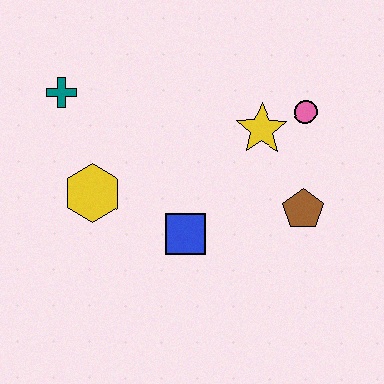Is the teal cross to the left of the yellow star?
Yes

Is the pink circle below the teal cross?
Yes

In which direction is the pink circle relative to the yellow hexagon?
The pink circle is to the right of the yellow hexagon.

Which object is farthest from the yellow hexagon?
The pink circle is farthest from the yellow hexagon.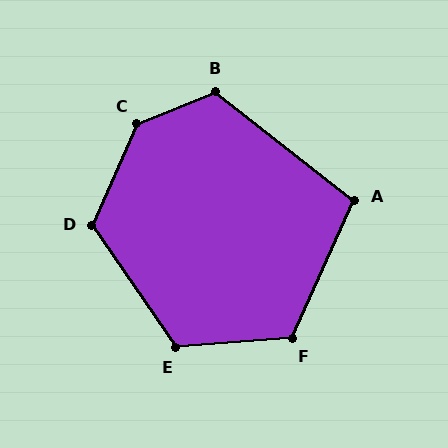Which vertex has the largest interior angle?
C, at approximately 136 degrees.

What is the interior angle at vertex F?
Approximately 119 degrees (obtuse).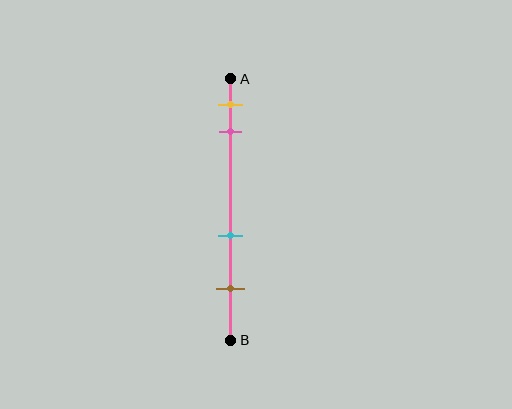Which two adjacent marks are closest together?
The yellow and pink marks are the closest adjacent pair.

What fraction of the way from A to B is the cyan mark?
The cyan mark is approximately 60% (0.6) of the way from A to B.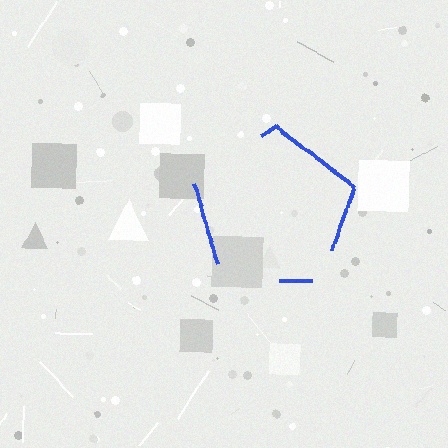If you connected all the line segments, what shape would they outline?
They would outline a pentagon.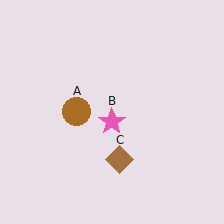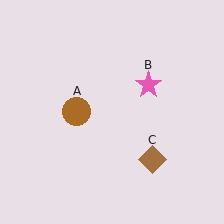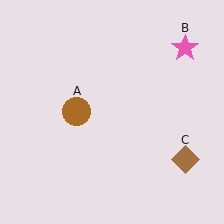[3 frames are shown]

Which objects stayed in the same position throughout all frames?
Brown circle (object A) remained stationary.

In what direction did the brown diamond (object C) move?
The brown diamond (object C) moved right.